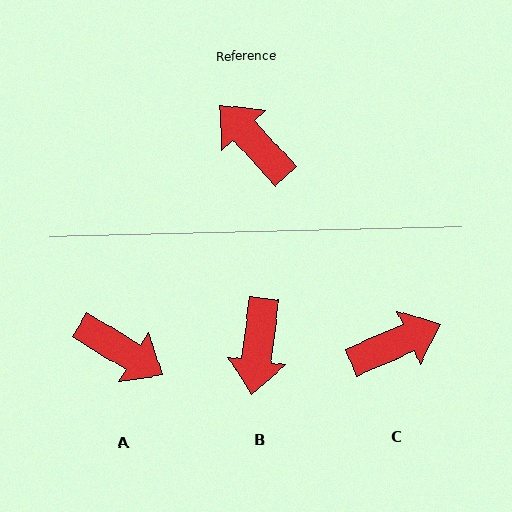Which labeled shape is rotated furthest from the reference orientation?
A, about 164 degrees away.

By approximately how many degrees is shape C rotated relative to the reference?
Approximately 109 degrees clockwise.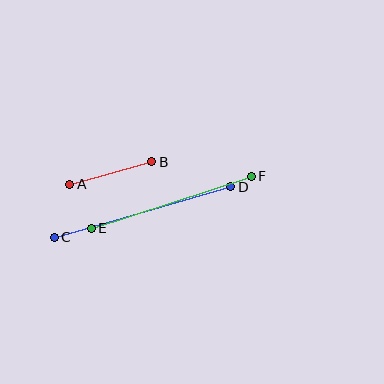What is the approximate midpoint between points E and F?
The midpoint is at approximately (171, 202) pixels.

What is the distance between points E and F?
The distance is approximately 169 pixels.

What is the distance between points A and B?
The distance is approximately 85 pixels.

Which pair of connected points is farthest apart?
Points C and D are farthest apart.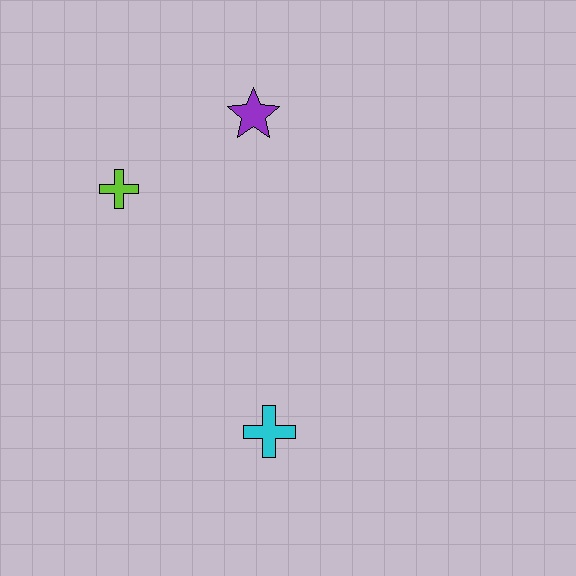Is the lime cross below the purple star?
Yes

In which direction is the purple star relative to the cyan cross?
The purple star is above the cyan cross.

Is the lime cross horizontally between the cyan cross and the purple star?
No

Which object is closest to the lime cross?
The purple star is closest to the lime cross.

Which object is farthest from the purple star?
The cyan cross is farthest from the purple star.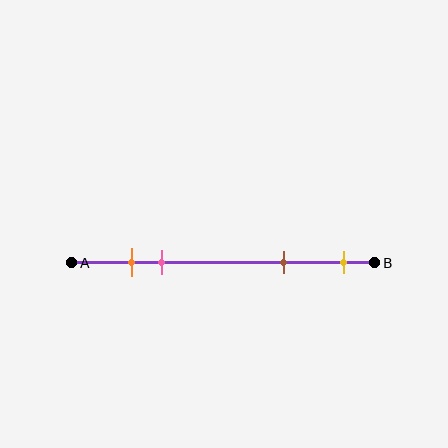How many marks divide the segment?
There are 4 marks dividing the segment.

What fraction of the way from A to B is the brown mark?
The brown mark is approximately 70% (0.7) of the way from A to B.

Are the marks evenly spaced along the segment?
No, the marks are not evenly spaced.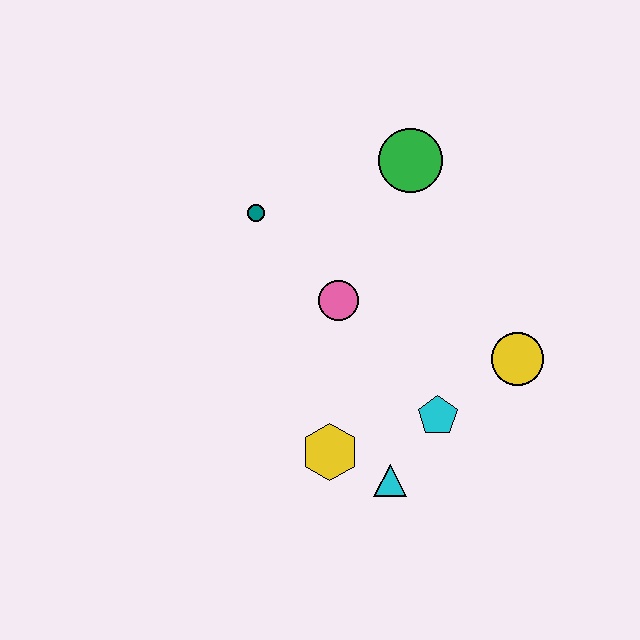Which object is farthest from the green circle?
The cyan triangle is farthest from the green circle.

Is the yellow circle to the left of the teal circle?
No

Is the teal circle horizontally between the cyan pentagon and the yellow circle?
No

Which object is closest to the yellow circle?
The cyan pentagon is closest to the yellow circle.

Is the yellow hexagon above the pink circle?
No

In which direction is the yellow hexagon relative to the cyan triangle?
The yellow hexagon is to the left of the cyan triangle.